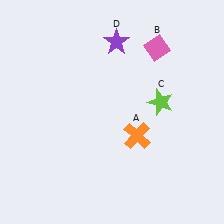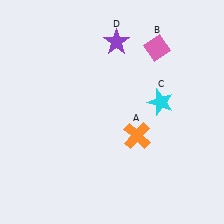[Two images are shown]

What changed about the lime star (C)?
In Image 1, C is lime. In Image 2, it changed to cyan.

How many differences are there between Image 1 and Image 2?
There is 1 difference between the two images.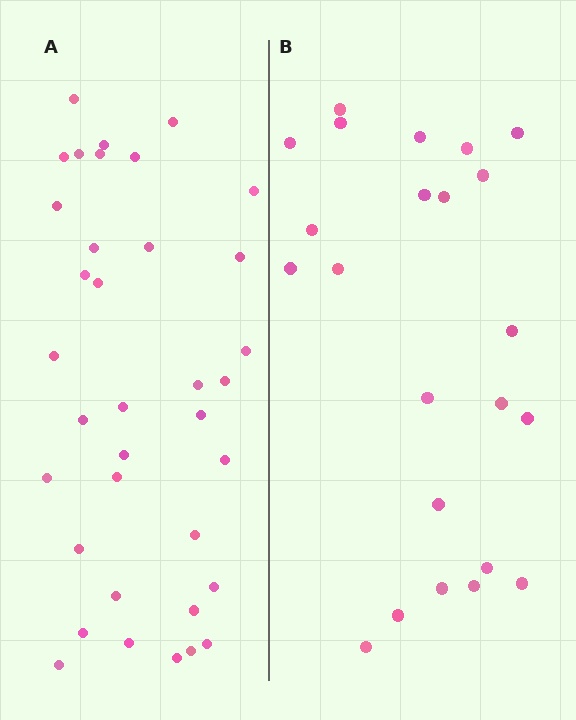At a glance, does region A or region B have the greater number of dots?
Region A (the left region) has more dots.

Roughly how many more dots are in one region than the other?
Region A has approximately 15 more dots than region B.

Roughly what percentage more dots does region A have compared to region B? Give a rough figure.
About 55% more.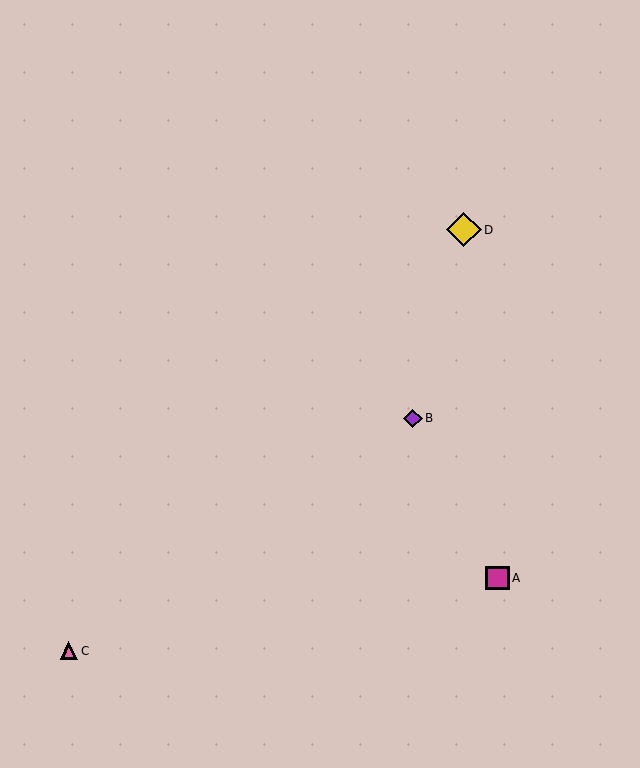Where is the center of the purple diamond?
The center of the purple diamond is at (413, 418).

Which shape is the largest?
The yellow diamond (labeled D) is the largest.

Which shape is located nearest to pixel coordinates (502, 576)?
The magenta square (labeled A) at (498, 578) is nearest to that location.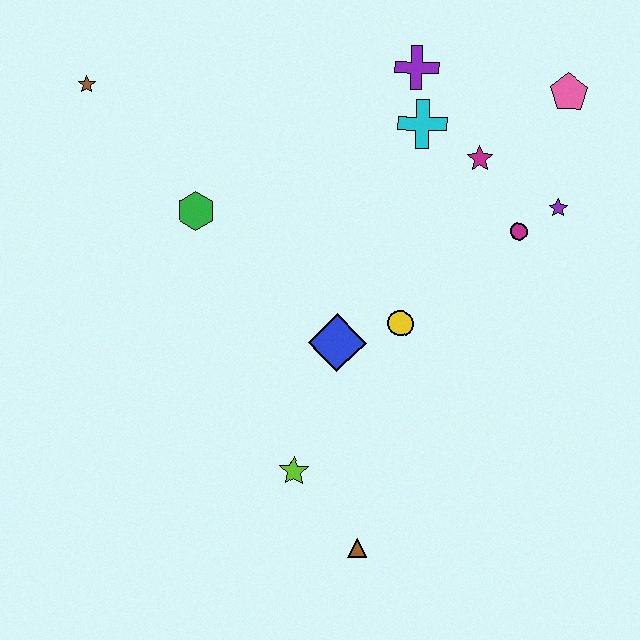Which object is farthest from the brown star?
The brown triangle is farthest from the brown star.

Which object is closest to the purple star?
The magenta circle is closest to the purple star.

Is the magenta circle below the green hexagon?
Yes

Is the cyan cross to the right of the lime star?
Yes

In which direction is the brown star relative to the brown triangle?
The brown star is above the brown triangle.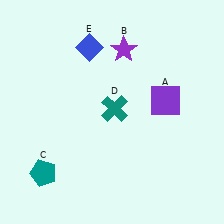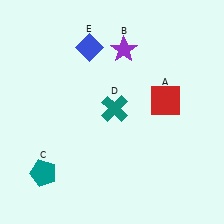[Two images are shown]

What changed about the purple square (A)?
In Image 1, A is purple. In Image 2, it changed to red.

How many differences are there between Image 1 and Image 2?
There is 1 difference between the two images.